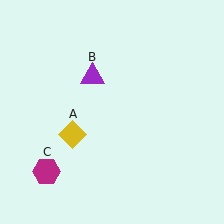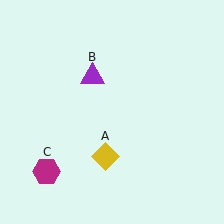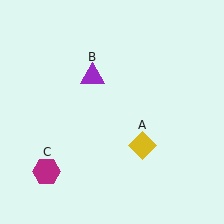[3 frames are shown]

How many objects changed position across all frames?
1 object changed position: yellow diamond (object A).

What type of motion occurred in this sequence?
The yellow diamond (object A) rotated counterclockwise around the center of the scene.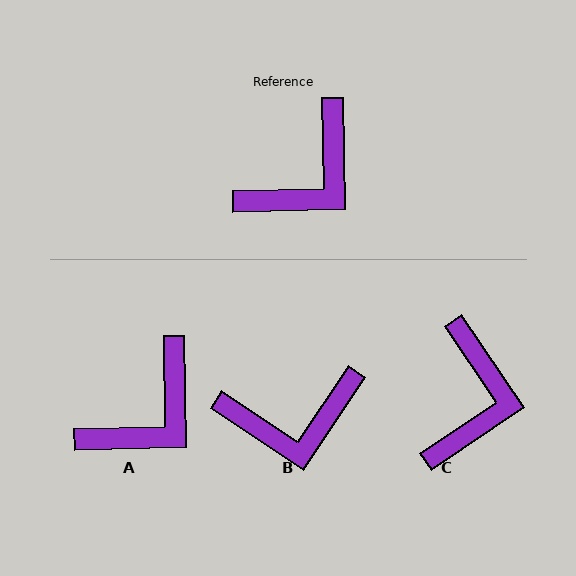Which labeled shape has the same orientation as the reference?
A.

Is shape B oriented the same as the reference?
No, it is off by about 35 degrees.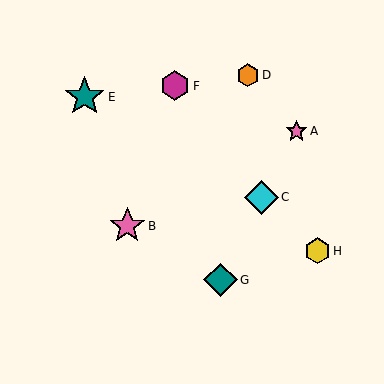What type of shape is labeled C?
Shape C is a cyan diamond.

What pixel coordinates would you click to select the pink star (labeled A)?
Click at (297, 131) to select the pink star A.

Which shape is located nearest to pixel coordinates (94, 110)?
The teal star (labeled E) at (85, 97) is nearest to that location.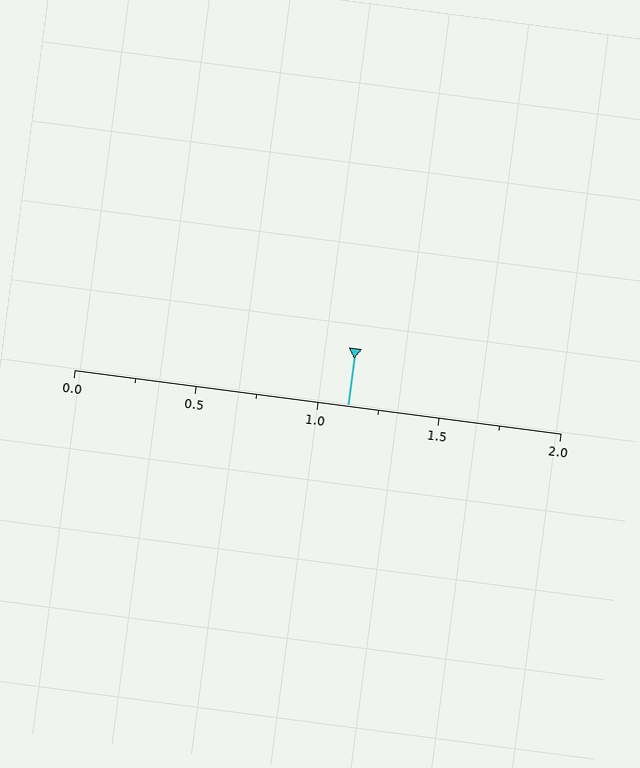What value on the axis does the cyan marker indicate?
The marker indicates approximately 1.12.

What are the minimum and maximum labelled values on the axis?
The axis runs from 0.0 to 2.0.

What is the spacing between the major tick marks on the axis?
The major ticks are spaced 0.5 apart.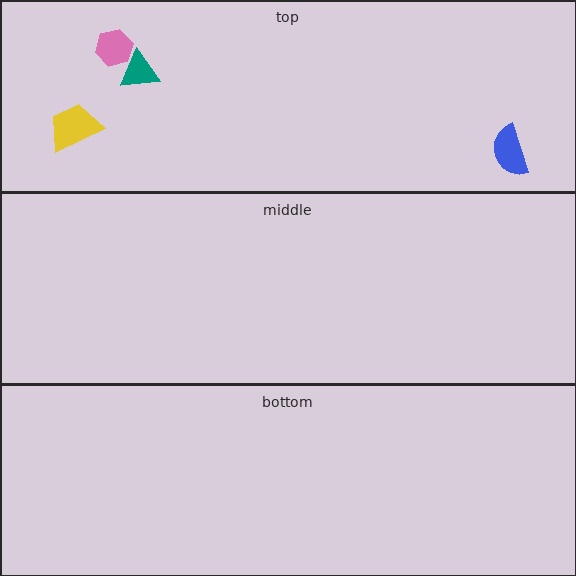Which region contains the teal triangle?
The top region.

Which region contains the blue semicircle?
The top region.